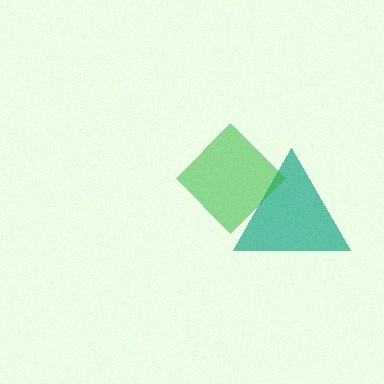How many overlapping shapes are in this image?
There are 2 overlapping shapes in the image.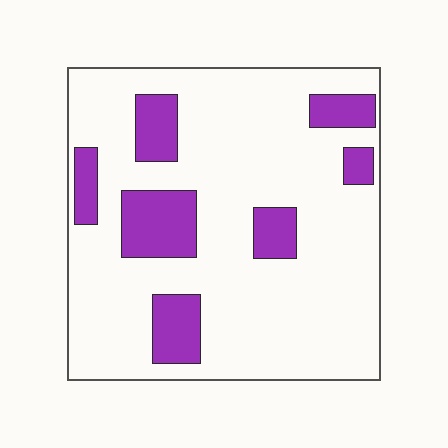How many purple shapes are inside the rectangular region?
7.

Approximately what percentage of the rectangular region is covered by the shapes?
Approximately 20%.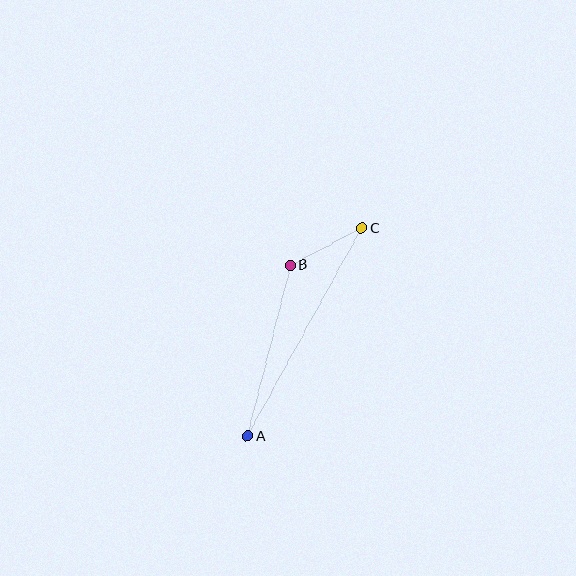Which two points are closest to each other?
Points B and C are closest to each other.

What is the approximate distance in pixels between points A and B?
The distance between A and B is approximately 176 pixels.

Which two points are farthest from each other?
Points A and C are farthest from each other.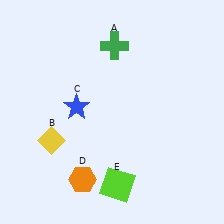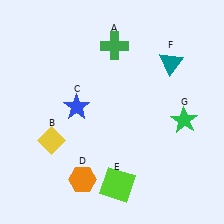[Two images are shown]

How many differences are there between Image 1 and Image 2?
There are 2 differences between the two images.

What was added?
A teal triangle (F), a green star (G) were added in Image 2.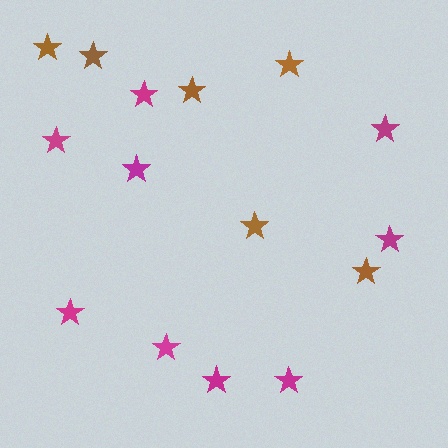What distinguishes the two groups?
There are 2 groups: one group of magenta stars (9) and one group of brown stars (6).